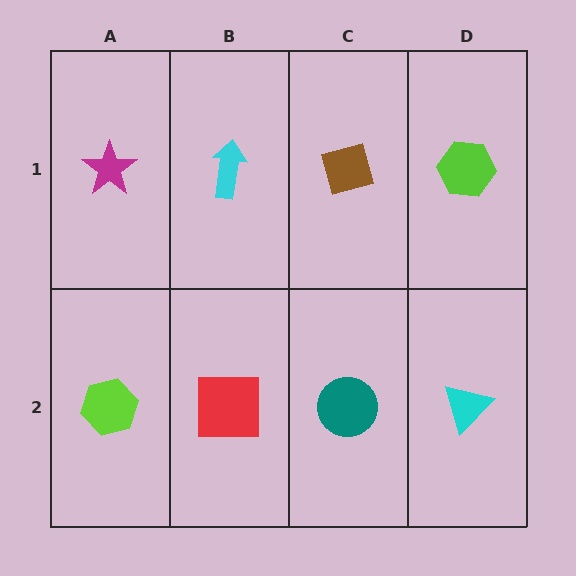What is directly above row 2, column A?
A magenta star.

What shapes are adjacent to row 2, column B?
A cyan arrow (row 1, column B), a lime hexagon (row 2, column A), a teal circle (row 2, column C).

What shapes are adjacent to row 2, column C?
A brown square (row 1, column C), a red square (row 2, column B), a cyan triangle (row 2, column D).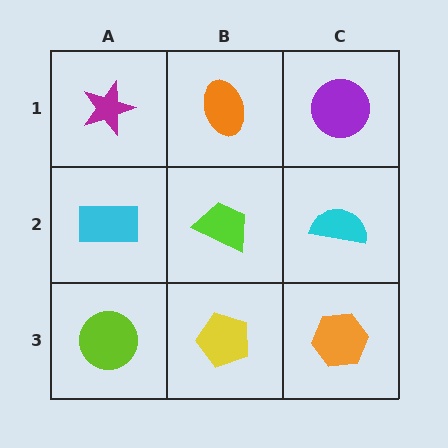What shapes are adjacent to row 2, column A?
A magenta star (row 1, column A), a lime circle (row 3, column A), a lime trapezoid (row 2, column B).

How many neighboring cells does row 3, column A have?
2.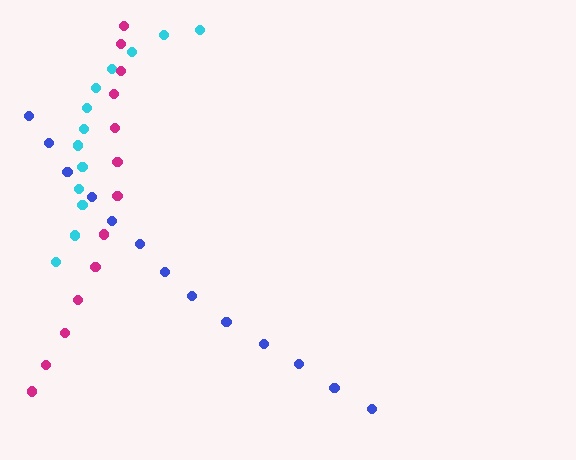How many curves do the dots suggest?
There are 3 distinct paths.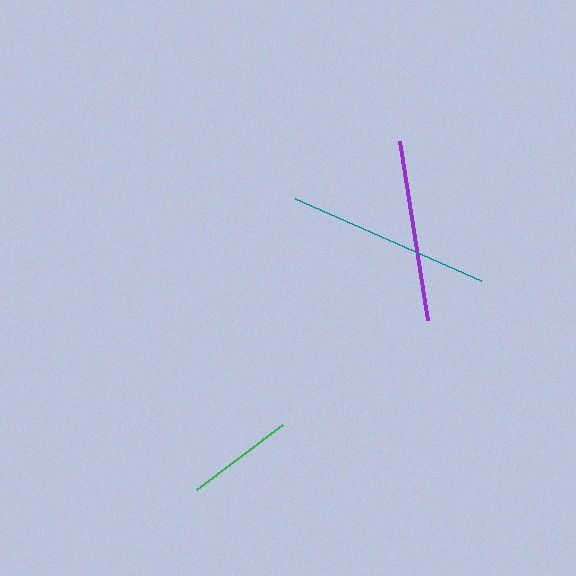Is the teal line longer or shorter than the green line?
The teal line is longer than the green line.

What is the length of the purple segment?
The purple segment is approximately 182 pixels long.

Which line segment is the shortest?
The green line is the shortest at approximately 107 pixels.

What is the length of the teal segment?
The teal segment is approximately 203 pixels long.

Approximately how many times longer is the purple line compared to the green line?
The purple line is approximately 1.7 times the length of the green line.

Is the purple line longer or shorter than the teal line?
The teal line is longer than the purple line.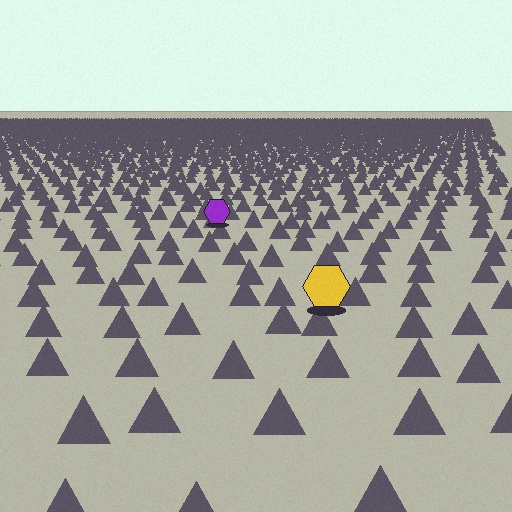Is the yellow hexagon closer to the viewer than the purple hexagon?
Yes. The yellow hexagon is closer — you can tell from the texture gradient: the ground texture is coarser near it.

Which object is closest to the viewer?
The yellow hexagon is closest. The texture marks near it are larger and more spread out.